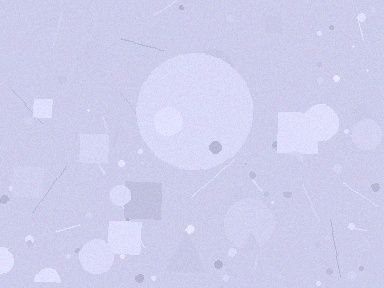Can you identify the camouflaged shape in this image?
The camouflaged shape is a circle.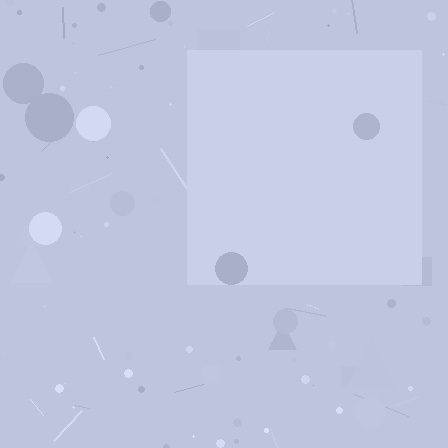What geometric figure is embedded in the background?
A square is embedded in the background.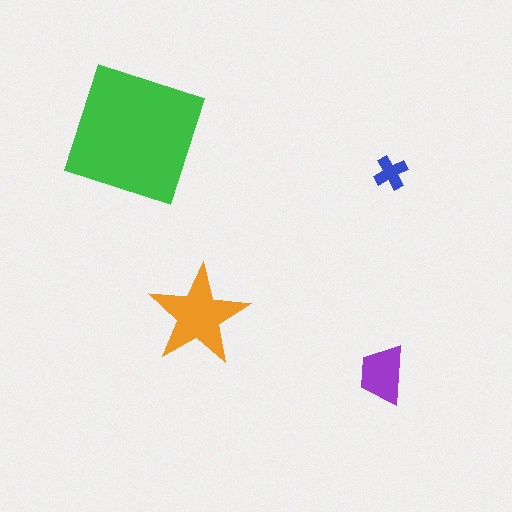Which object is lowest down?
The purple trapezoid is bottommost.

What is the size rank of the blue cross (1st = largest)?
4th.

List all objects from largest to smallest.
The green square, the orange star, the purple trapezoid, the blue cross.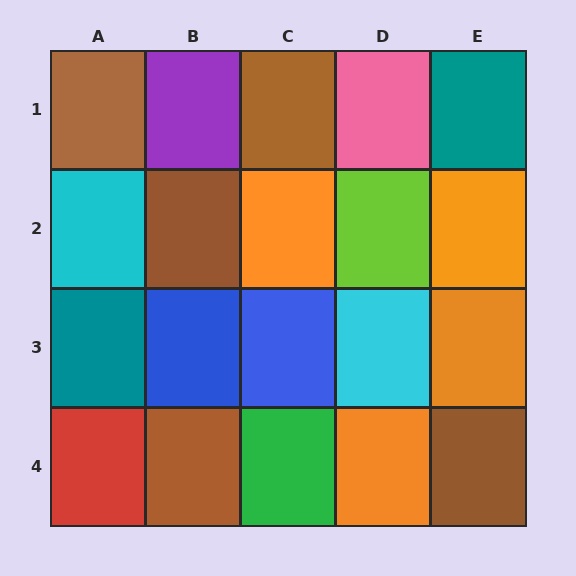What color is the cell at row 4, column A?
Red.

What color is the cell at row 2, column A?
Cyan.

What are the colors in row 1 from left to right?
Brown, purple, brown, pink, teal.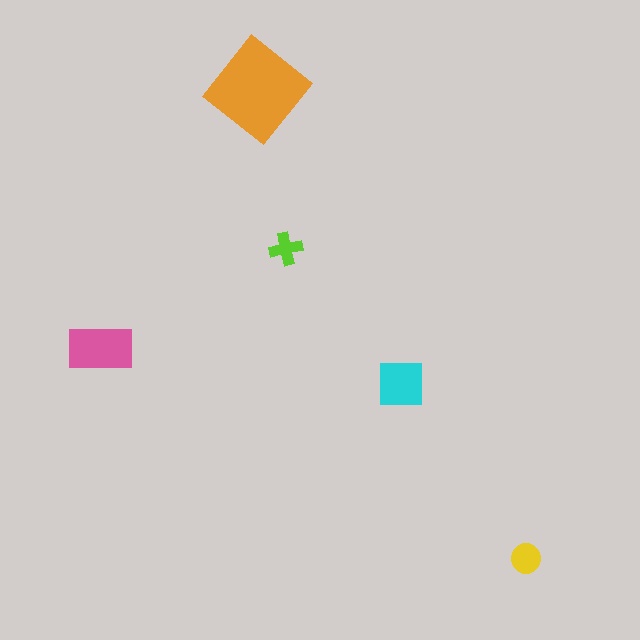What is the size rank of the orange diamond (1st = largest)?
1st.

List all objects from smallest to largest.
The lime cross, the yellow circle, the cyan square, the pink rectangle, the orange diamond.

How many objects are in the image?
There are 5 objects in the image.